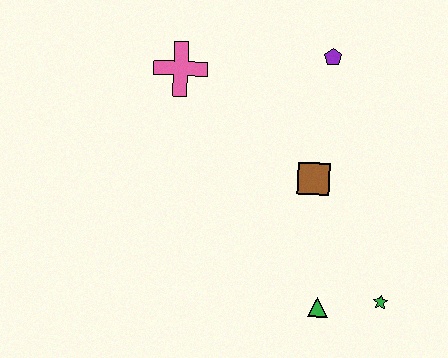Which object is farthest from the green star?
The pink cross is farthest from the green star.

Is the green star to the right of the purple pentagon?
Yes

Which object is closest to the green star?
The green triangle is closest to the green star.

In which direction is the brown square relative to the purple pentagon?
The brown square is below the purple pentagon.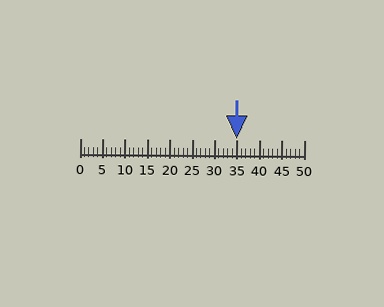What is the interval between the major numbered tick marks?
The major tick marks are spaced 5 units apart.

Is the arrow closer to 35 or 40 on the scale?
The arrow is closer to 35.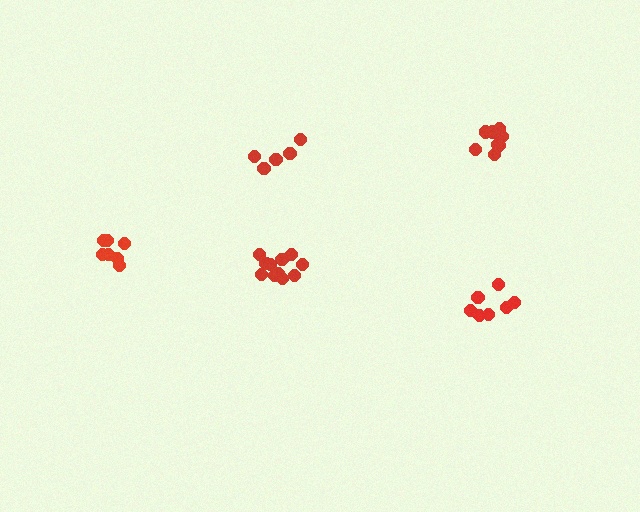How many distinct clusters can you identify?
There are 5 distinct clusters.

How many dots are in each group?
Group 1: 5 dots, Group 2: 7 dots, Group 3: 11 dots, Group 4: 8 dots, Group 5: 7 dots (38 total).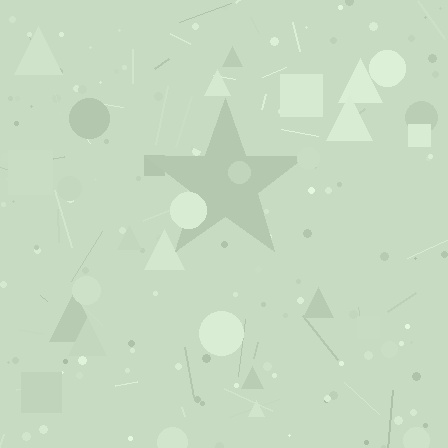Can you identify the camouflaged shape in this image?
The camouflaged shape is a star.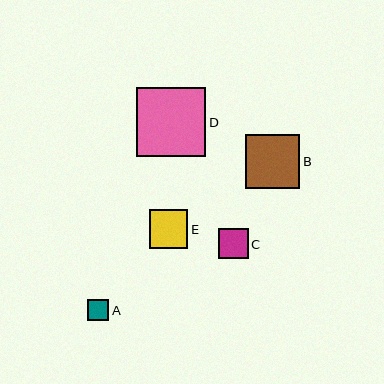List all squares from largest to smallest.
From largest to smallest: D, B, E, C, A.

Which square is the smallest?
Square A is the smallest with a size of approximately 21 pixels.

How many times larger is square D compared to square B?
Square D is approximately 1.3 times the size of square B.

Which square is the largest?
Square D is the largest with a size of approximately 69 pixels.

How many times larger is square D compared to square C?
Square D is approximately 2.3 times the size of square C.